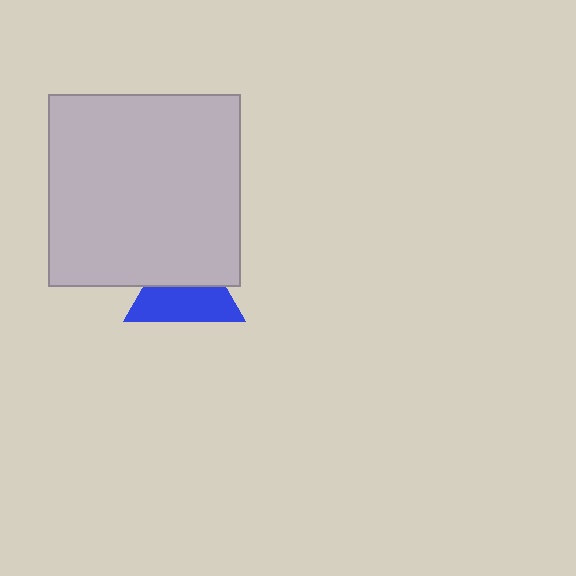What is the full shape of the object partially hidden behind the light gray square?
The partially hidden object is a blue triangle.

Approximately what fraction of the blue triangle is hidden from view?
Roughly 47% of the blue triangle is hidden behind the light gray square.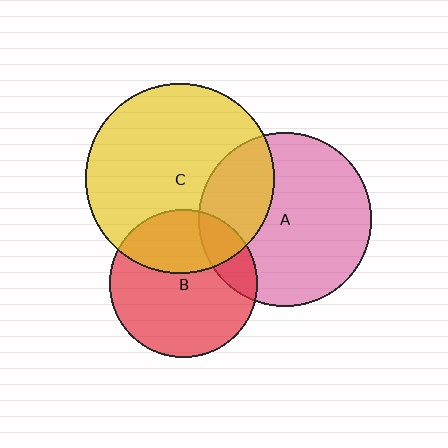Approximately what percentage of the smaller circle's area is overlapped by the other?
Approximately 30%.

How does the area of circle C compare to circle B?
Approximately 1.6 times.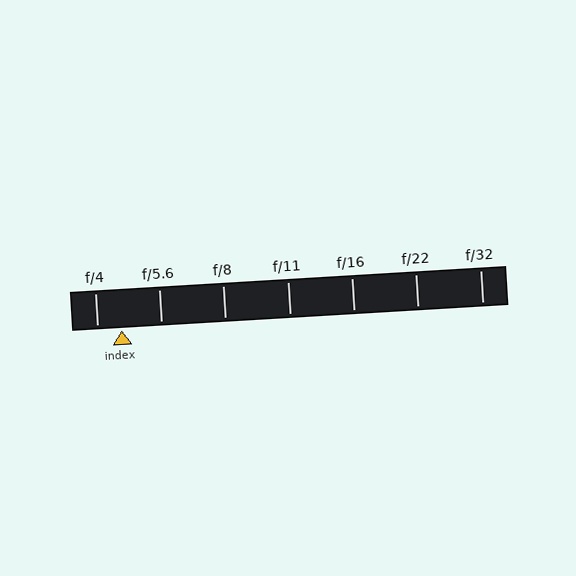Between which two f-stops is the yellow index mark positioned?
The index mark is between f/4 and f/5.6.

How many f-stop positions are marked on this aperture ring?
There are 7 f-stop positions marked.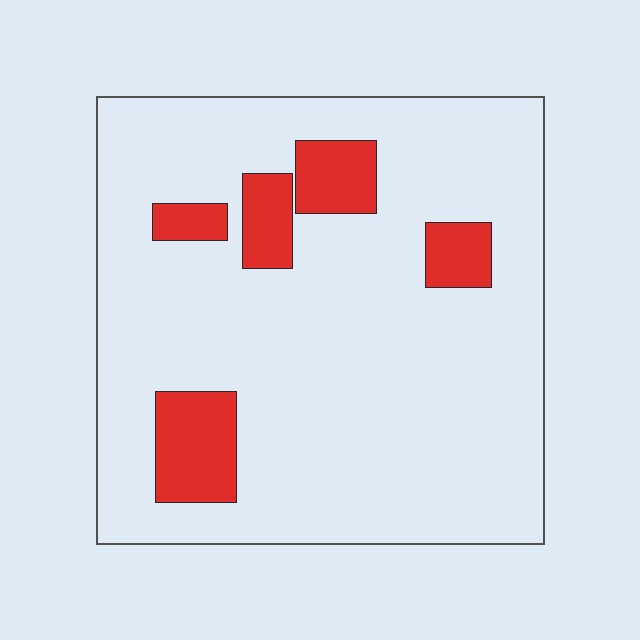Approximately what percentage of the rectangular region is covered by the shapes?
Approximately 15%.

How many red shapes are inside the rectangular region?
5.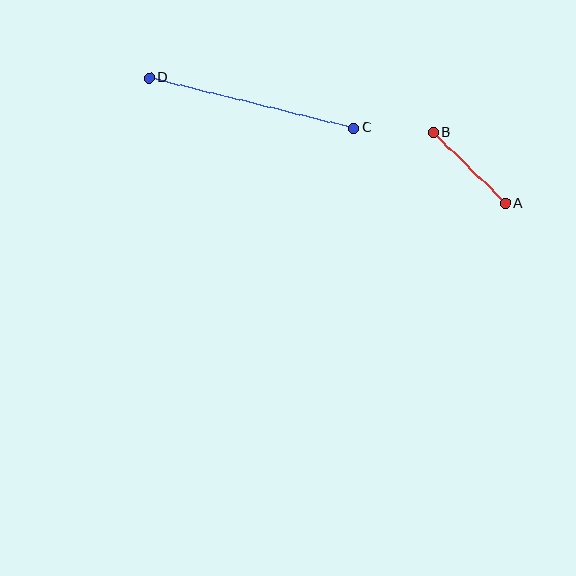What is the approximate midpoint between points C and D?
The midpoint is at approximately (251, 103) pixels.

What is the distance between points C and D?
The distance is approximately 210 pixels.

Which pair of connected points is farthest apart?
Points C and D are farthest apart.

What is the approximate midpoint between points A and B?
The midpoint is at approximately (469, 168) pixels.